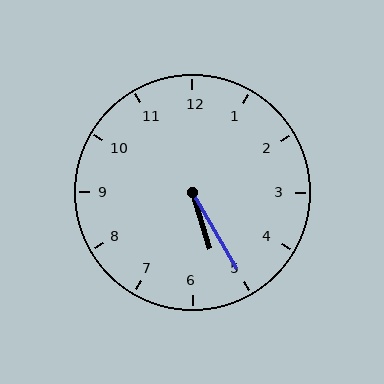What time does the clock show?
5:25.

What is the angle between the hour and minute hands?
Approximately 12 degrees.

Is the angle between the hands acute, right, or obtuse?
It is acute.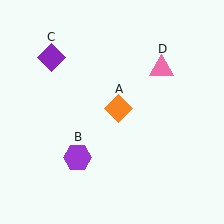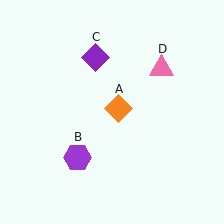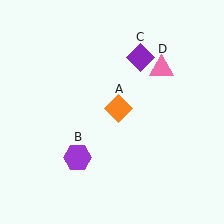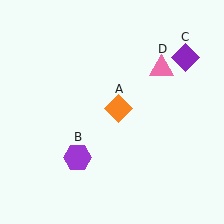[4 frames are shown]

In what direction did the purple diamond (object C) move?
The purple diamond (object C) moved right.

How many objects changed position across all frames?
1 object changed position: purple diamond (object C).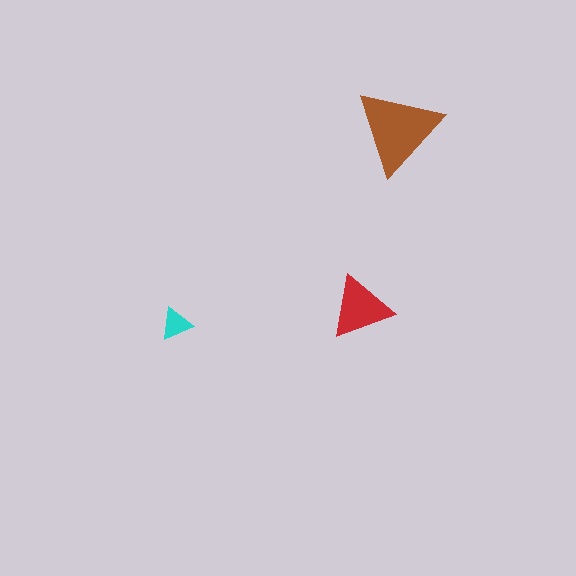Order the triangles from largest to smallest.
the brown one, the red one, the cyan one.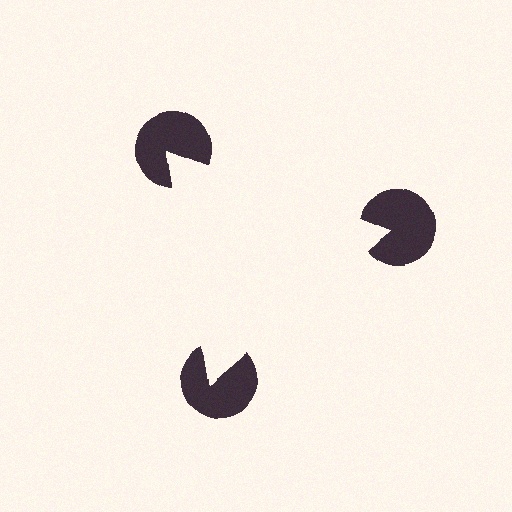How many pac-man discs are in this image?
There are 3 — one at each vertex of the illusory triangle.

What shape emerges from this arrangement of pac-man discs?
An illusory triangle — its edges are inferred from the aligned wedge cuts in the pac-man discs, not physically drawn.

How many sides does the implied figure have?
3 sides.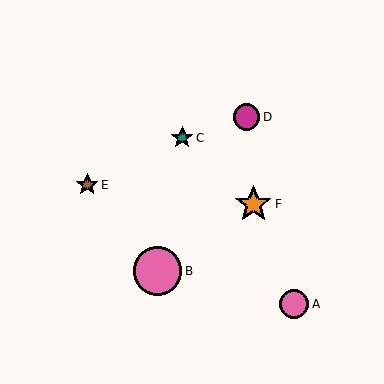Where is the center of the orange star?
The center of the orange star is at (253, 204).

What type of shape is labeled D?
Shape D is a magenta circle.